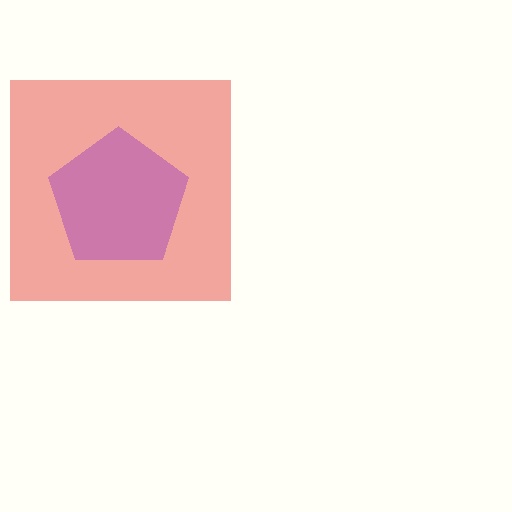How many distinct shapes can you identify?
There are 2 distinct shapes: a red square, a purple pentagon.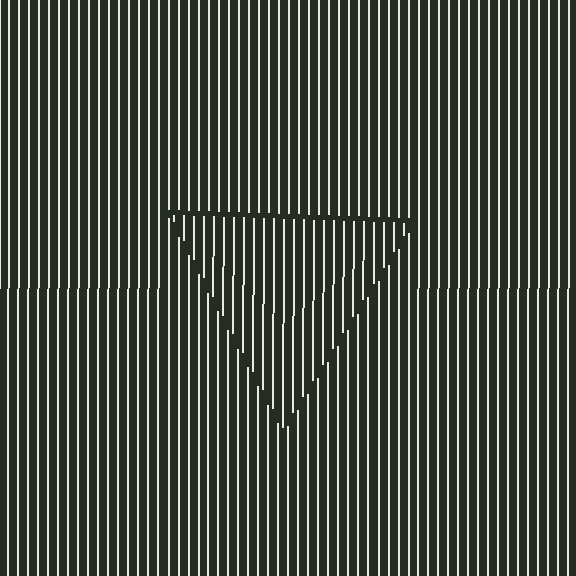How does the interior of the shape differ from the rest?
The interior of the shape contains the same grating, shifted by half a period — the contour is defined by the phase discontinuity where line-ends from the inner and outer gratings abut.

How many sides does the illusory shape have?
3 sides — the line-ends trace a triangle.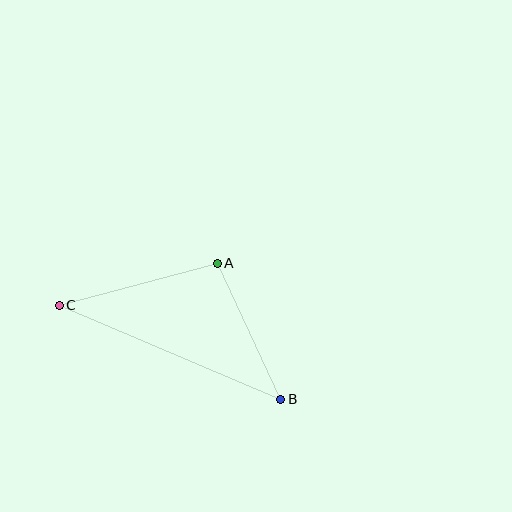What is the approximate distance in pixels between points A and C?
The distance between A and C is approximately 164 pixels.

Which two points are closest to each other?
Points A and B are closest to each other.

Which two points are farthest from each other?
Points B and C are farthest from each other.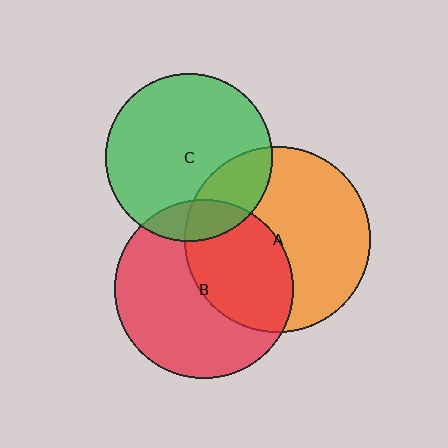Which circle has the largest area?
Circle A (orange).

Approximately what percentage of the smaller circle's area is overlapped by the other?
Approximately 25%.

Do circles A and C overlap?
Yes.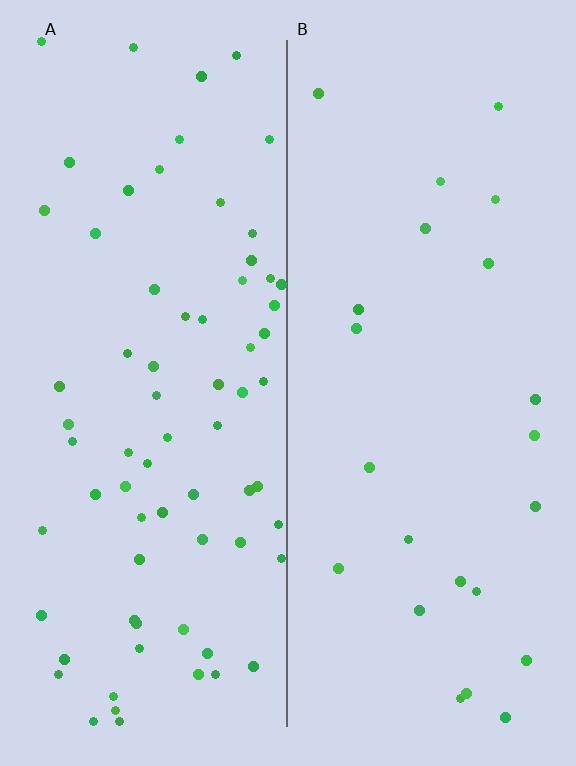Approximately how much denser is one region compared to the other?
Approximately 3.1× — region A over region B.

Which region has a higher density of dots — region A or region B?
A (the left).